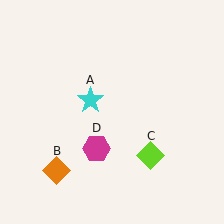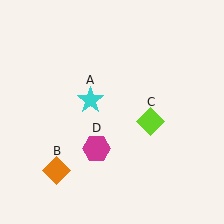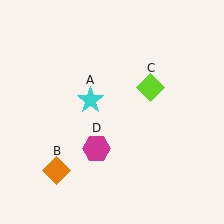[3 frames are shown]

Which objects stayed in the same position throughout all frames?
Cyan star (object A) and orange diamond (object B) and magenta hexagon (object D) remained stationary.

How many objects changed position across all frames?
1 object changed position: lime diamond (object C).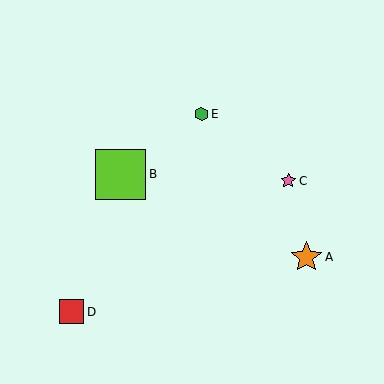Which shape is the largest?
The lime square (labeled B) is the largest.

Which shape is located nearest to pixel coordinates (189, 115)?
The green hexagon (labeled E) at (201, 114) is nearest to that location.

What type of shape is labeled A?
Shape A is an orange star.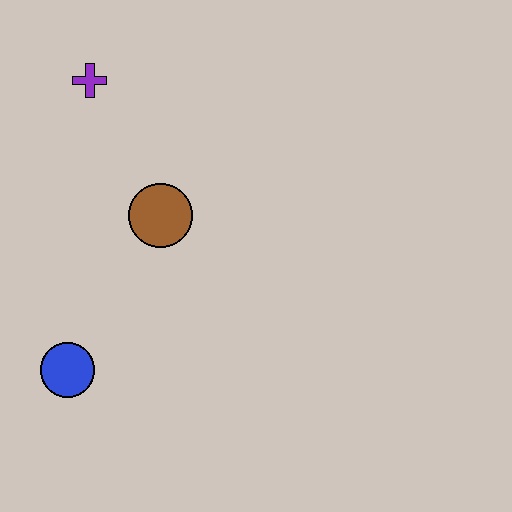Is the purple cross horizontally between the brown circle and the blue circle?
Yes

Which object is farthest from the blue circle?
The purple cross is farthest from the blue circle.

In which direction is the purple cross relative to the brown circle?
The purple cross is above the brown circle.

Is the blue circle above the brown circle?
No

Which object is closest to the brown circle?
The purple cross is closest to the brown circle.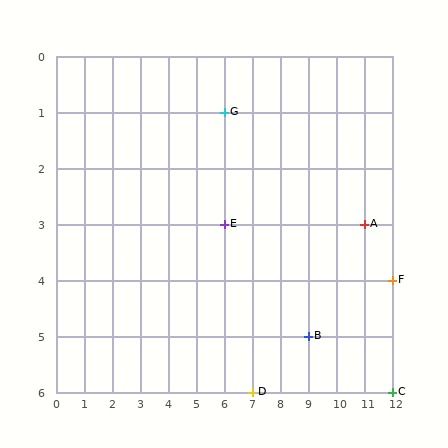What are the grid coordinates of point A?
Point A is at grid coordinates (11, 3).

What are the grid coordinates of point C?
Point C is at grid coordinates (12, 6).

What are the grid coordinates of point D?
Point D is at grid coordinates (7, 6).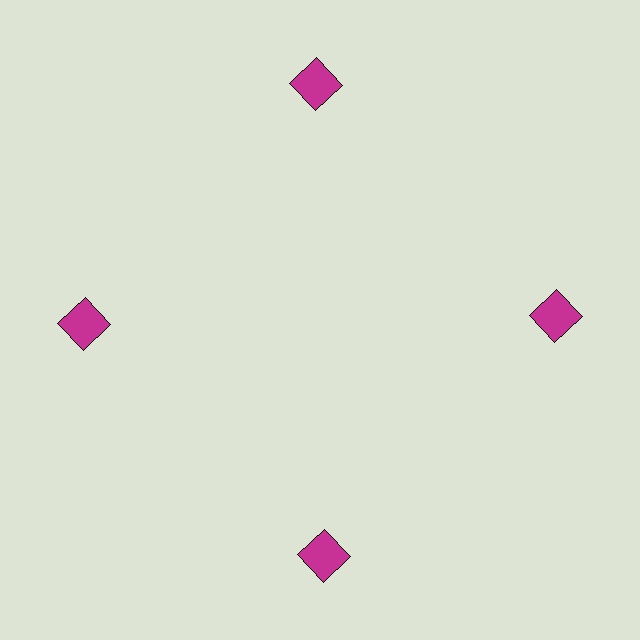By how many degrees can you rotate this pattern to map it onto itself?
The pattern maps onto itself every 90 degrees of rotation.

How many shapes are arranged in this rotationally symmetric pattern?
There are 4 shapes, arranged in 4 groups of 1.